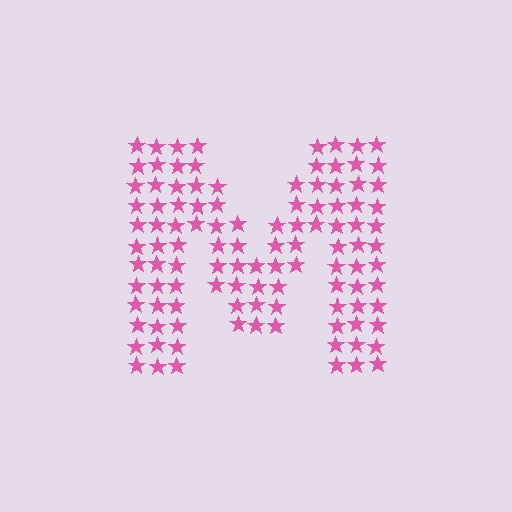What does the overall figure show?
The overall figure shows the letter M.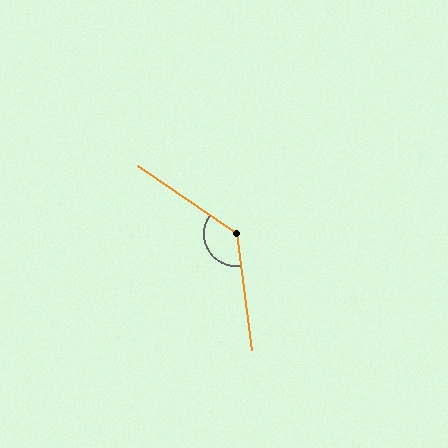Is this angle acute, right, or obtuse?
It is obtuse.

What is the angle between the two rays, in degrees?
Approximately 132 degrees.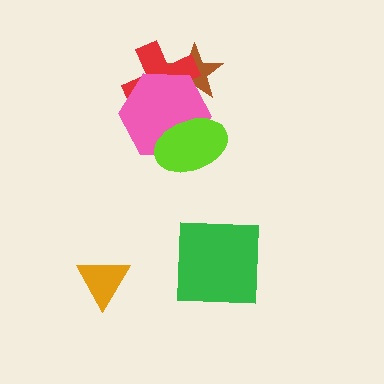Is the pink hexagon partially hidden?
Yes, it is partially covered by another shape.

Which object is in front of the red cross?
The pink hexagon is in front of the red cross.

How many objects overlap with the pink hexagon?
3 objects overlap with the pink hexagon.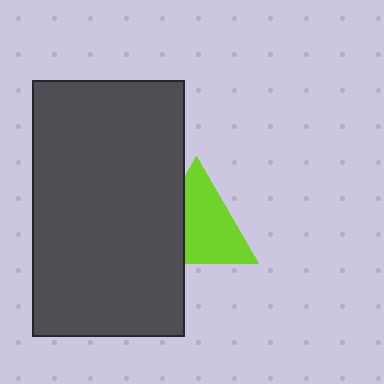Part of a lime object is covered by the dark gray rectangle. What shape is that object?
It is a triangle.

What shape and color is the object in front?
The object in front is a dark gray rectangle.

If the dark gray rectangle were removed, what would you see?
You would see the complete lime triangle.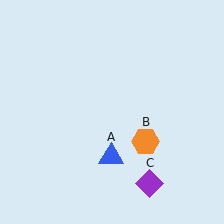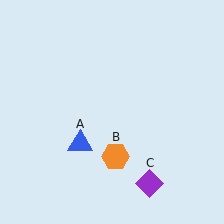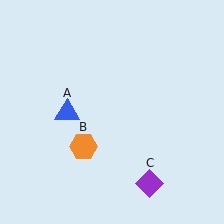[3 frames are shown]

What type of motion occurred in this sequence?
The blue triangle (object A), orange hexagon (object B) rotated clockwise around the center of the scene.